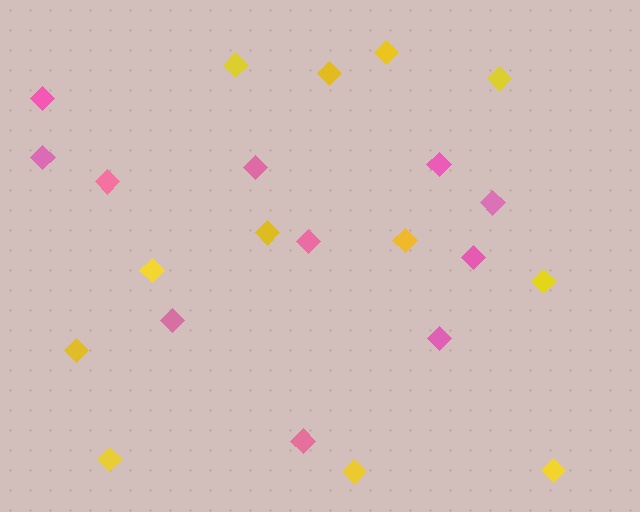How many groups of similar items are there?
There are 2 groups: one group of pink diamonds (11) and one group of yellow diamonds (12).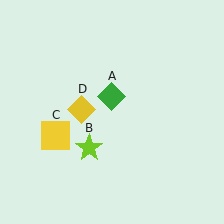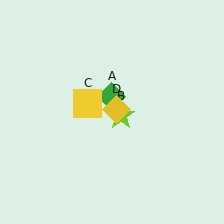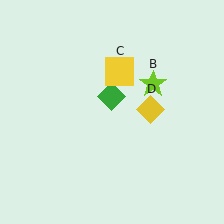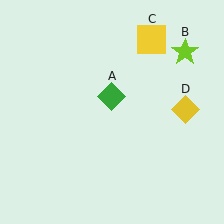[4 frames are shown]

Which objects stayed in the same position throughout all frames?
Green diamond (object A) remained stationary.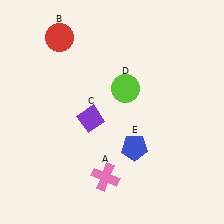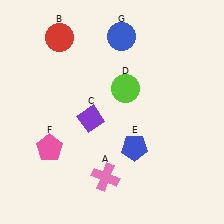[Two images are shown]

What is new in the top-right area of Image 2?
A blue circle (G) was added in the top-right area of Image 2.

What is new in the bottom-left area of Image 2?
A pink pentagon (F) was added in the bottom-left area of Image 2.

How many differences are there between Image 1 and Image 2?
There are 2 differences between the two images.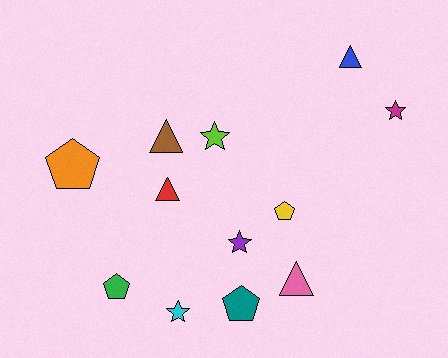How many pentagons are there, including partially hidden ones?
There are 4 pentagons.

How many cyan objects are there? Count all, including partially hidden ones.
There is 1 cyan object.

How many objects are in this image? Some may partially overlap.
There are 12 objects.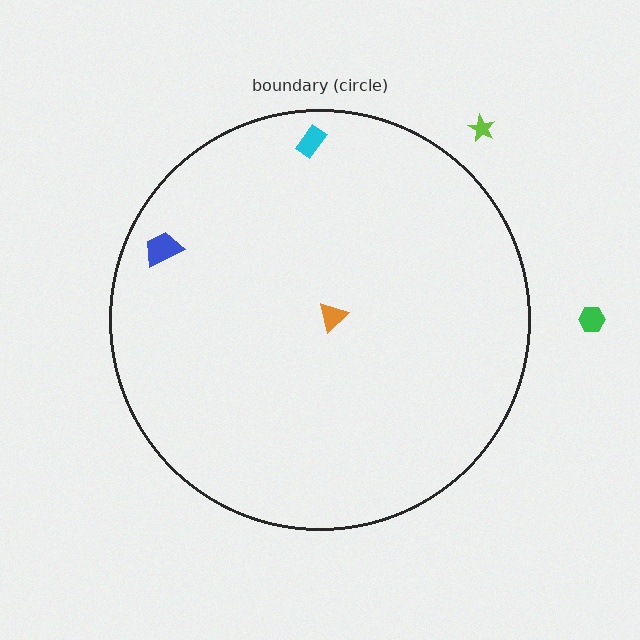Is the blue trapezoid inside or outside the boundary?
Inside.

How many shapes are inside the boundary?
3 inside, 2 outside.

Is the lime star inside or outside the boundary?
Outside.